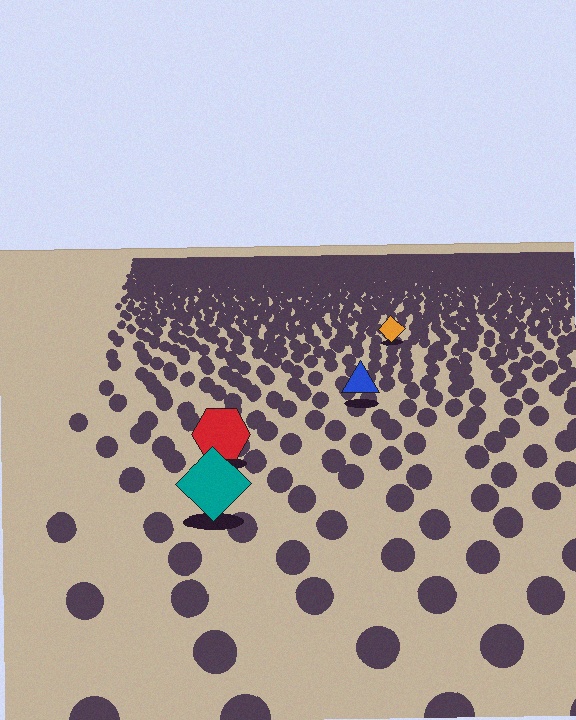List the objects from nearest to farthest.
From nearest to farthest: the teal diamond, the red hexagon, the blue triangle, the orange diamond.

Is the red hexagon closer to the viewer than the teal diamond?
No. The teal diamond is closer — you can tell from the texture gradient: the ground texture is coarser near it.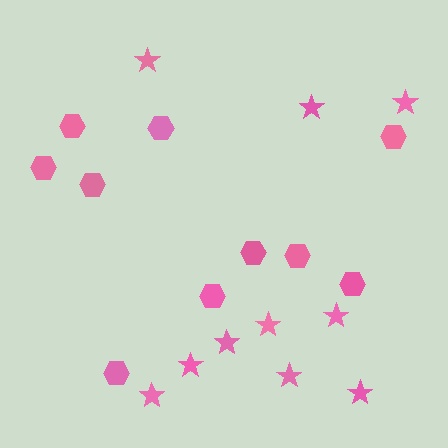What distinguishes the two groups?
There are 2 groups: one group of stars (10) and one group of hexagons (10).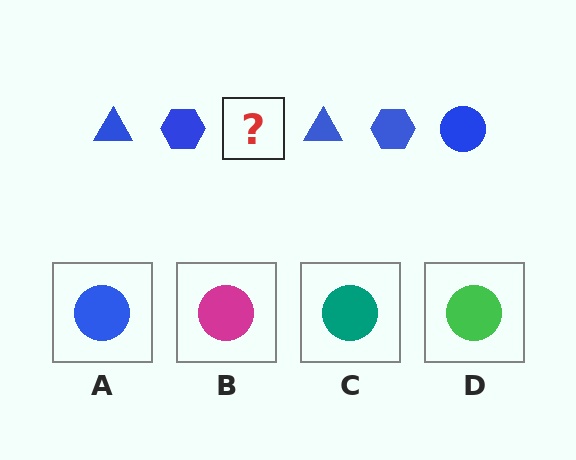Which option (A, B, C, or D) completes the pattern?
A.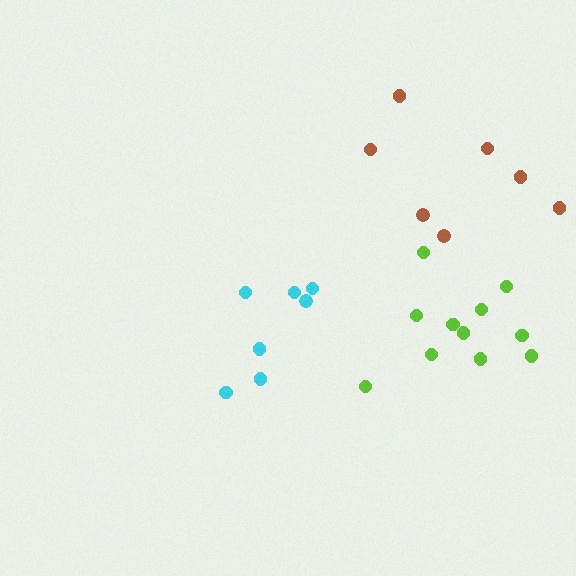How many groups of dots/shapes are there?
There are 3 groups.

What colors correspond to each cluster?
The clusters are colored: lime, cyan, brown.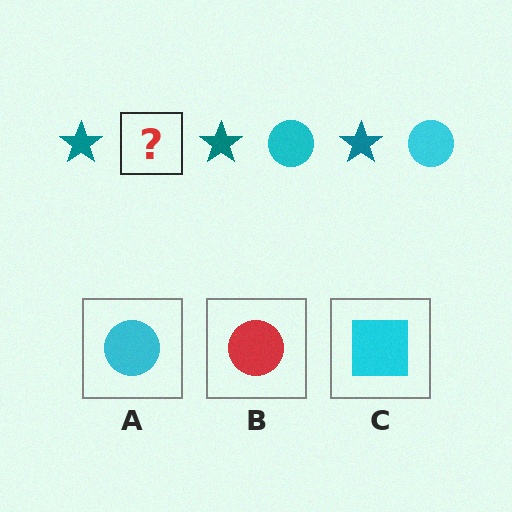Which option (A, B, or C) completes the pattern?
A.